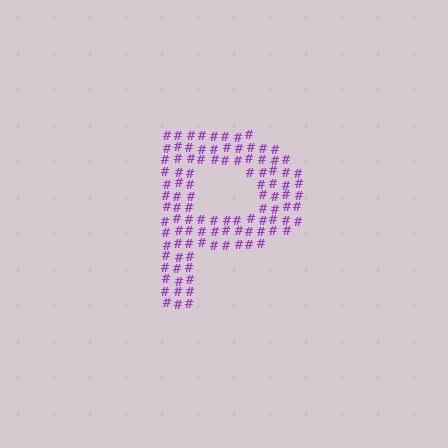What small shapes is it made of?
It is made of small hash symbols.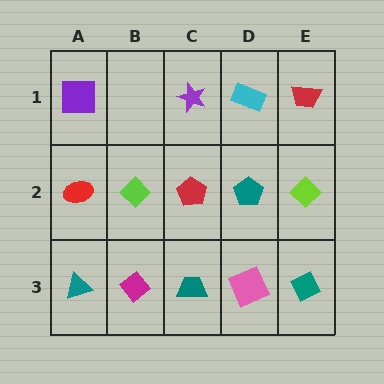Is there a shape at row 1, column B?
No, that cell is empty.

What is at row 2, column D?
A teal pentagon.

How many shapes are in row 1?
4 shapes.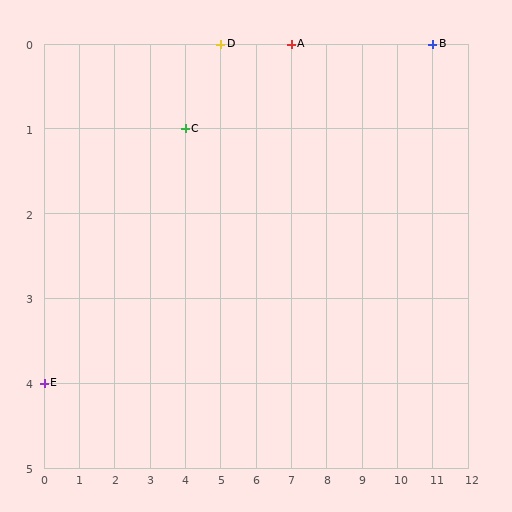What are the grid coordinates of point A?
Point A is at grid coordinates (7, 0).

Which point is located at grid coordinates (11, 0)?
Point B is at (11, 0).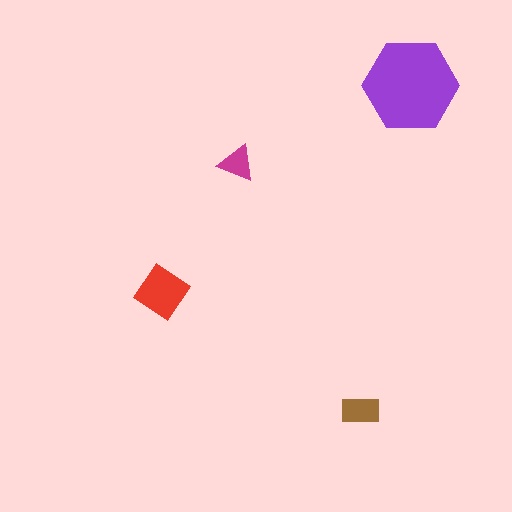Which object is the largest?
The purple hexagon.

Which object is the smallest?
The magenta triangle.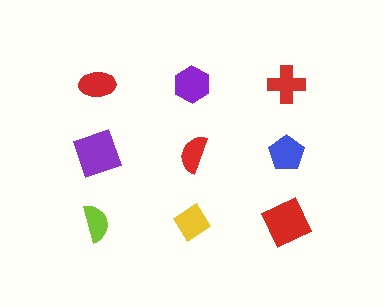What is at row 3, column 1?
A lime semicircle.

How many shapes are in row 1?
3 shapes.